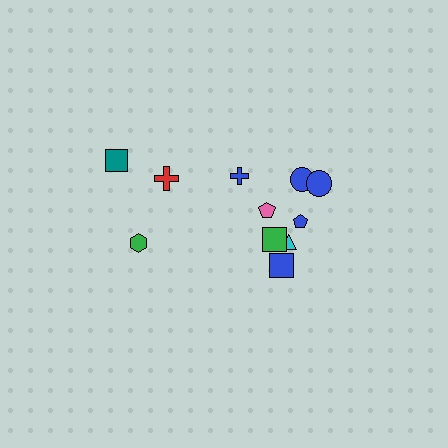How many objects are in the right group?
There are 8 objects.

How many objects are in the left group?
There are 3 objects.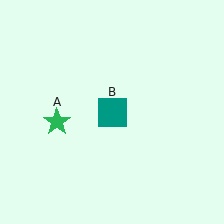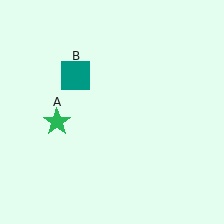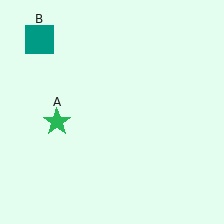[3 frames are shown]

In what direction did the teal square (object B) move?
The teal square (object B) moved up and to the left.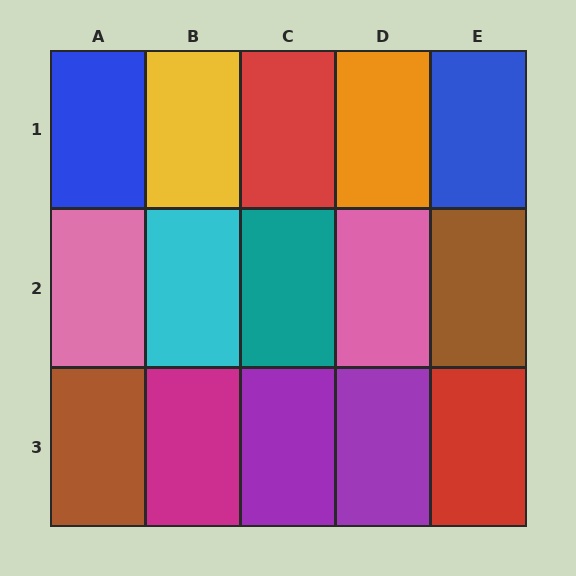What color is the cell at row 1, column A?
Blue.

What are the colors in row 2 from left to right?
Pink, cyan, teal, pink, brown.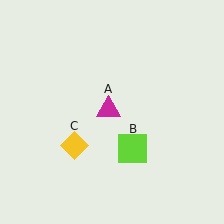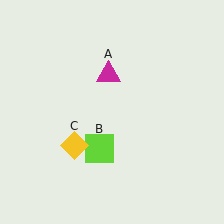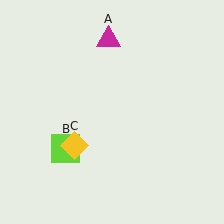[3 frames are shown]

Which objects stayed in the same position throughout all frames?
Yellow diamond (object C) remained stationary.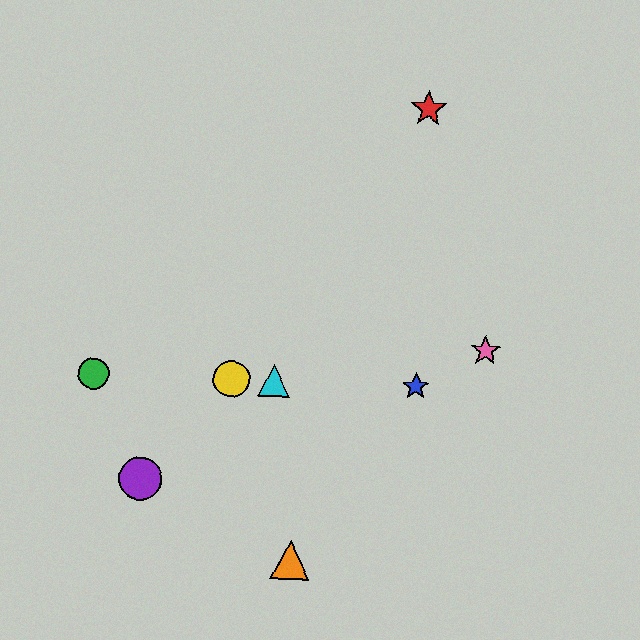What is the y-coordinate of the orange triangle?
The orange triangle is at y≈560.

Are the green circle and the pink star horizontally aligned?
No, the green circle is at y≈373 and the pink star is at y≈351.